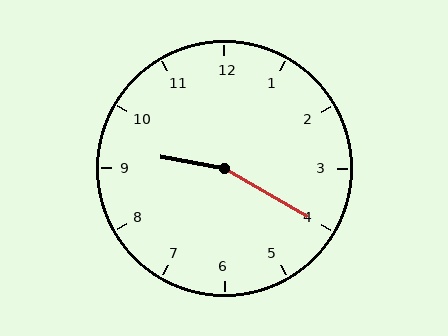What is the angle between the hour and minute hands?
Approximately 160 degrees.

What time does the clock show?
9:20.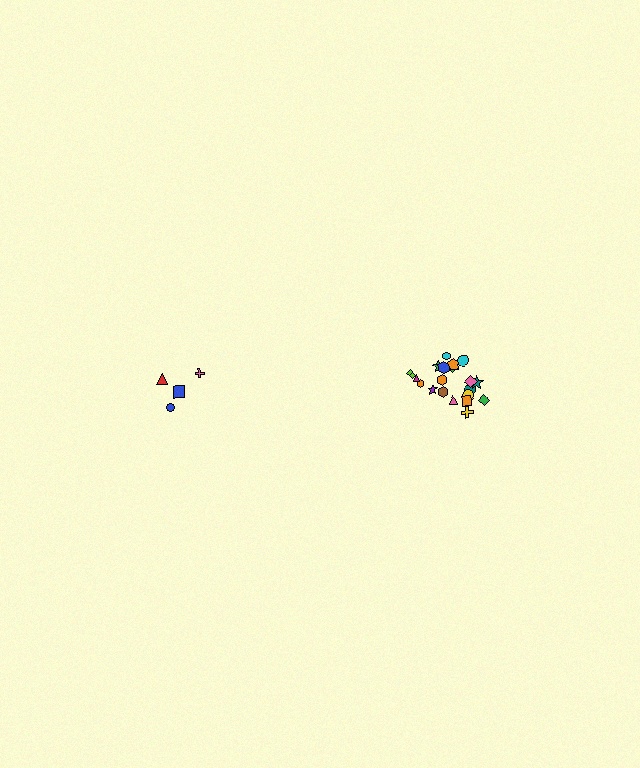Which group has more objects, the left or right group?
The right group.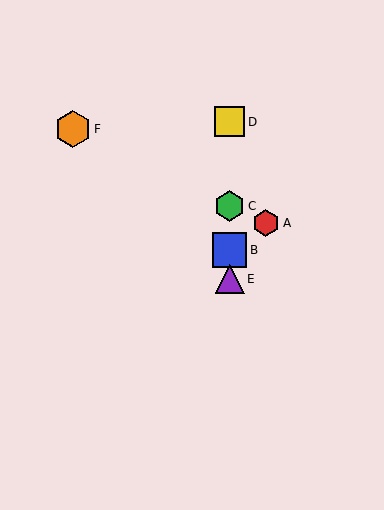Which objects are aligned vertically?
Objects B, C, D, E are aligned vertically.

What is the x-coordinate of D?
Object D is at x≈230.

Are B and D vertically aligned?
Yes, both are at x≈230.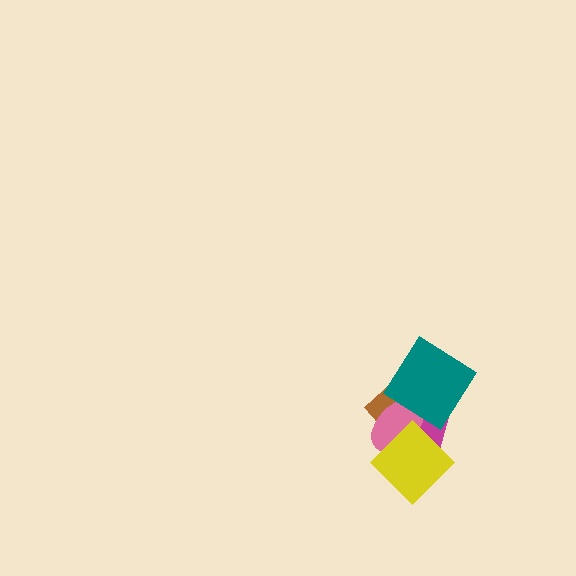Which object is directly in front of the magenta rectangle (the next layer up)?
The pink ellipse is directly in front of the magenta rectangle.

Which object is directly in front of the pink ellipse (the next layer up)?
The yellow diamond is directly in front of the pink ellipse.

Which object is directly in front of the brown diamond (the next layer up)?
The magenta rectangle is directly in front of the brown diamond.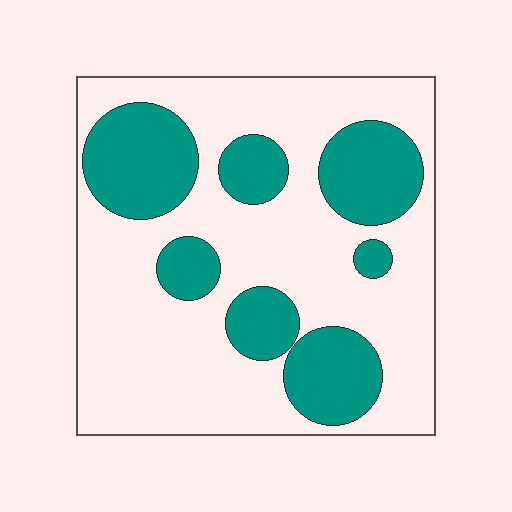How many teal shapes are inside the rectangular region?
7.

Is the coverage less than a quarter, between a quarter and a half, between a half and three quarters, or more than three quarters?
Between a quarter and a half.